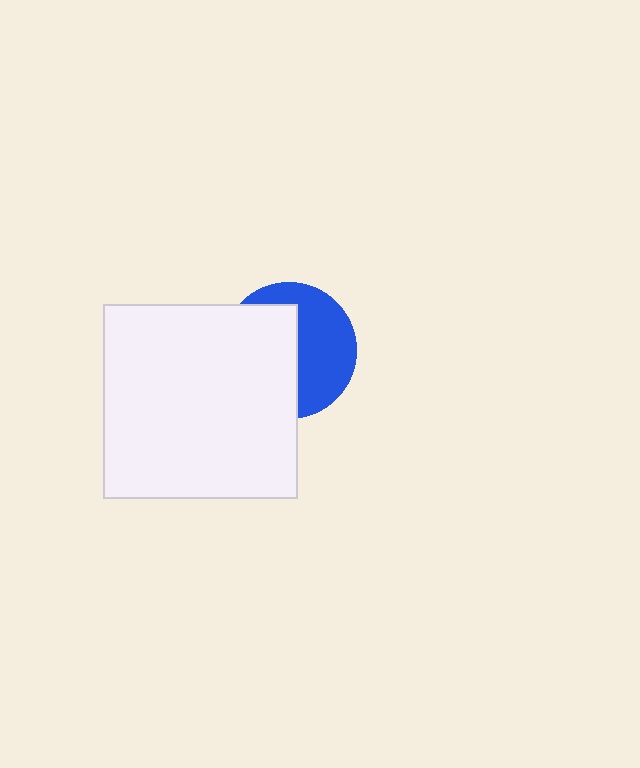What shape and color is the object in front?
The object in front is a white square.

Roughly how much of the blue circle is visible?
About half of it is visible (roughly 48%).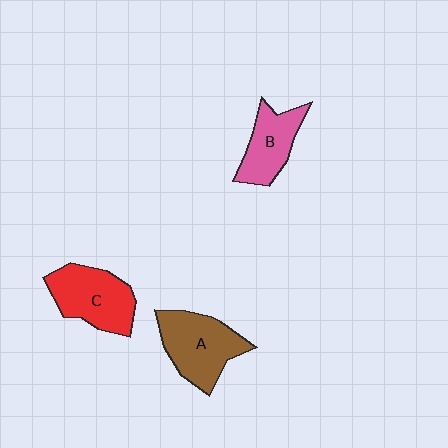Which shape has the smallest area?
Shape B (pink).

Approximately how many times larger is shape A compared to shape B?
Approximately 1.4 times.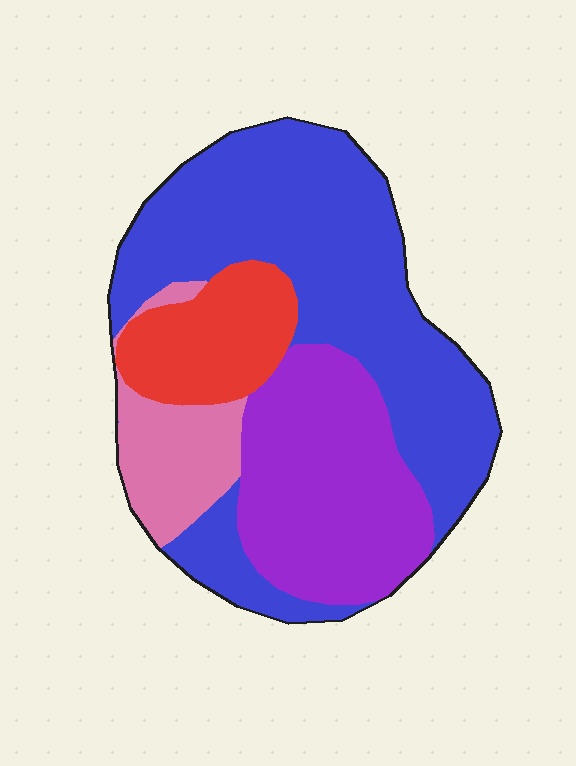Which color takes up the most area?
Blue, at roughly 50%.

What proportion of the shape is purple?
Purple covers 27% of the shape.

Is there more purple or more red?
Purple.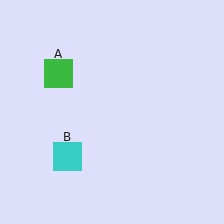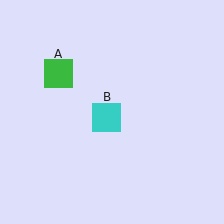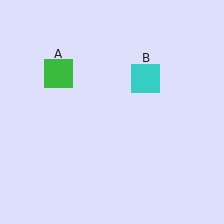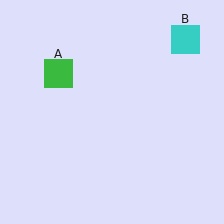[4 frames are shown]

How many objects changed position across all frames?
1 object changed position: cyan square (object B).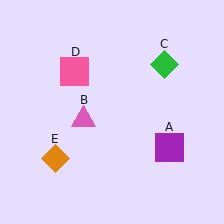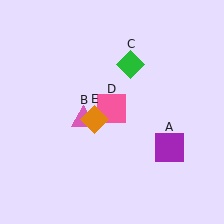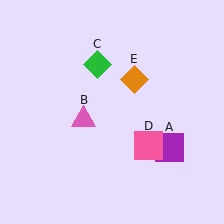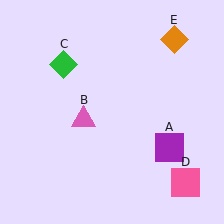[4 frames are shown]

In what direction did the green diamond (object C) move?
The green diamond (object C) moved left.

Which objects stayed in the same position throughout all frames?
Purple square (object A) and pink triangle (object B) remained stationary.